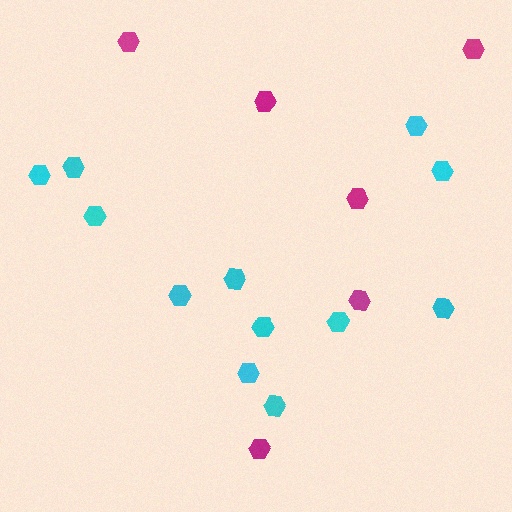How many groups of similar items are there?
There are 2 groups: one group of cyan hexagons (12) and one group of magenta hexagons (6).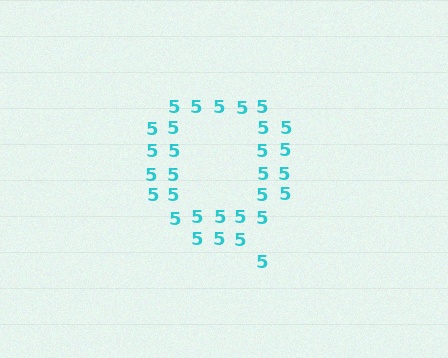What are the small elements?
The small elements are digit 5's.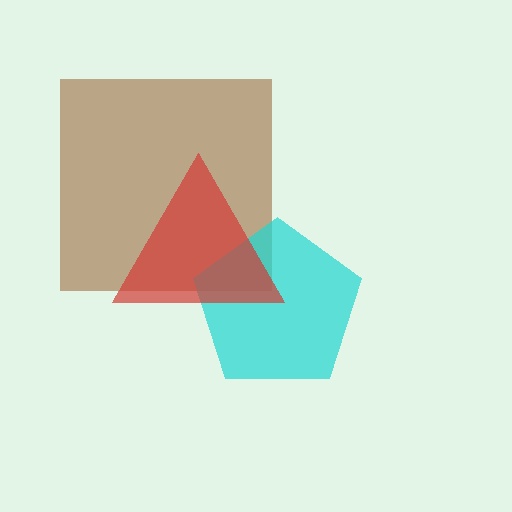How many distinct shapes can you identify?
There are 3 distinct shapes: a brown square, a cyan pentagon, a red triangle.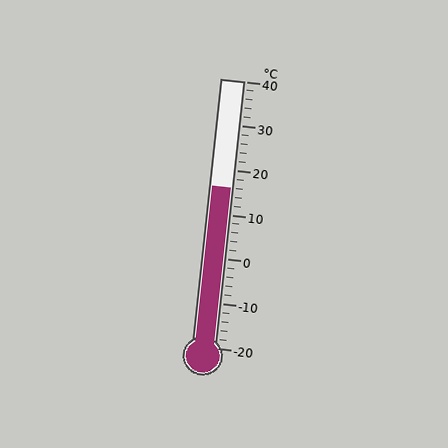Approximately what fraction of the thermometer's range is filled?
The thermometer is filled to approximately 60% of its range.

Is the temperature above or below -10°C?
The temperature is above -10°C.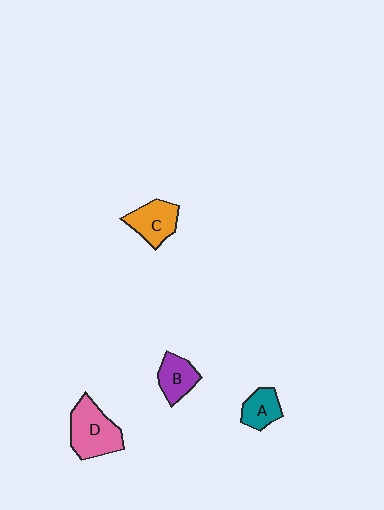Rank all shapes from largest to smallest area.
From largest to smallest: D (pink), C (orange), B (purple), A (teal).